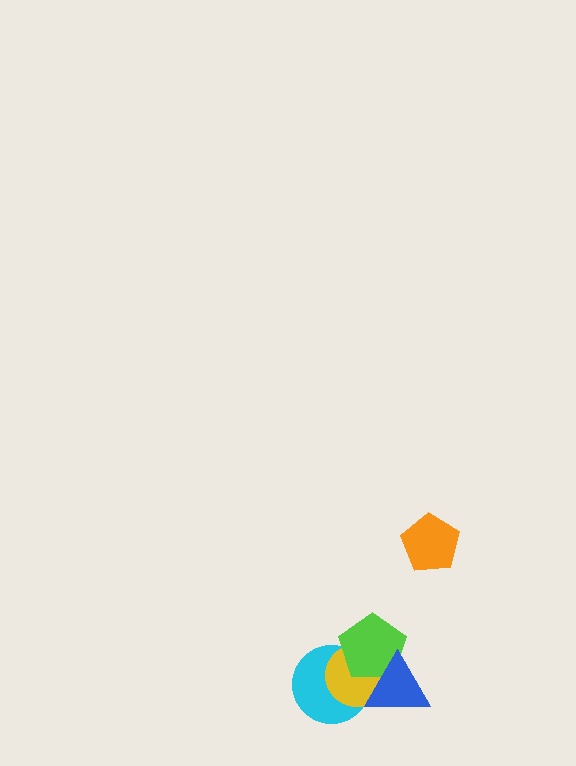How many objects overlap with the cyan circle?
3 objects overlap with the cyan circle.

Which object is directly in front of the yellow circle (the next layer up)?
The lime pentagon is directly in front of the yellow circle.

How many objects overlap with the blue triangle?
3 objects overlap with the blue triangle.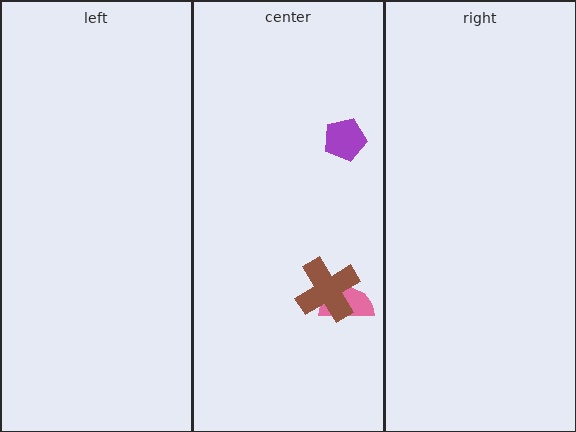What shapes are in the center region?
The pink semicircle, the purple pentagon, the brown cross.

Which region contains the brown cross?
The center region.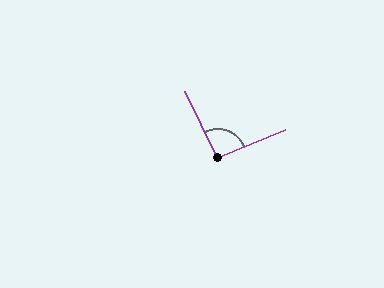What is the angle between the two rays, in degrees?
Approximately 94 degrees.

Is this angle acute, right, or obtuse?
It is approximately a right angle.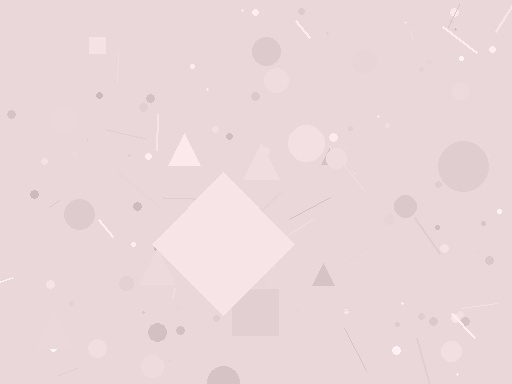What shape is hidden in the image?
A diamond is hidden in the image.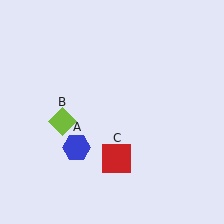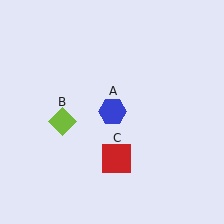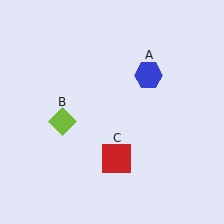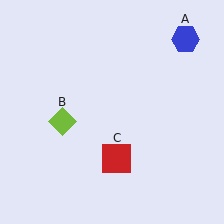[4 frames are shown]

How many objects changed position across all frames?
1 object changed position: blue hexagon (object A).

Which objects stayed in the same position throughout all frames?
Lime diamond (object B) and red square (object C) remained stationary.